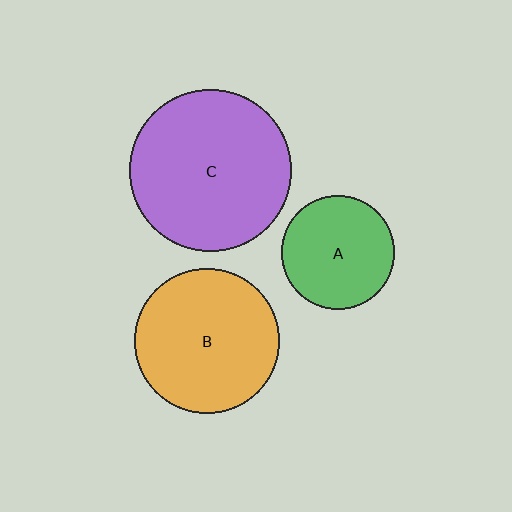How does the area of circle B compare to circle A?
Approximately 1.6 times.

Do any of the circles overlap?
No, none of the circles overlap.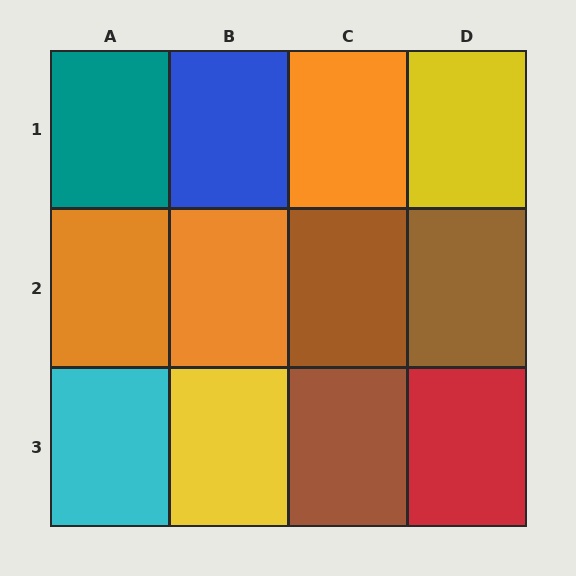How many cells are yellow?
2 cells are yellow.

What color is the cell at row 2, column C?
Brown.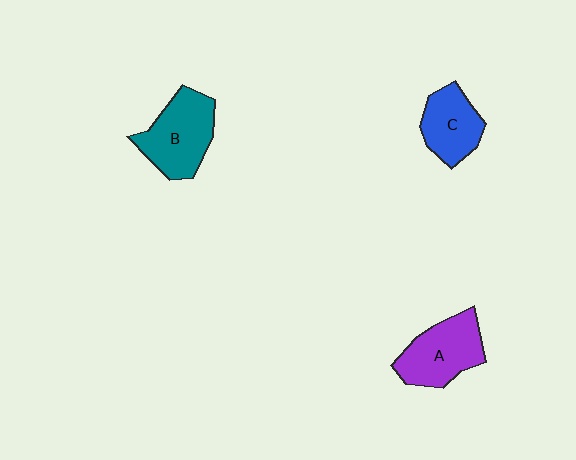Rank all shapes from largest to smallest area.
From largest to smallest: B (teal), A (purple), C (blue).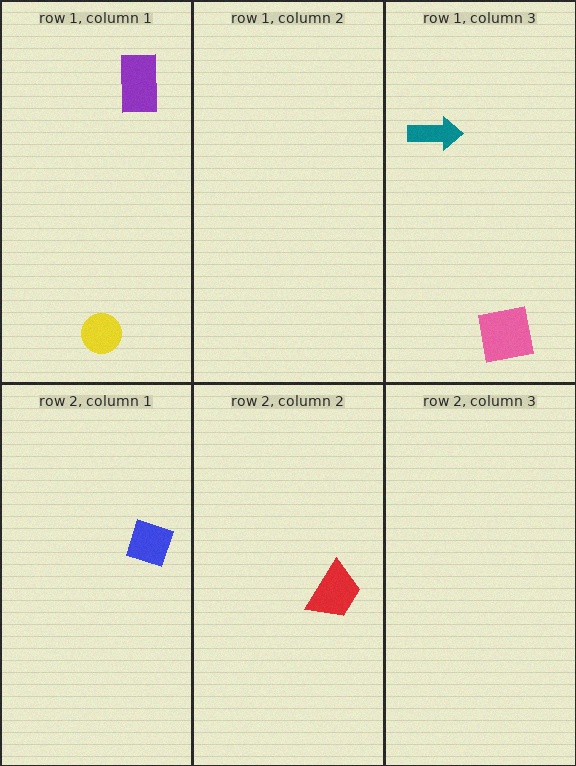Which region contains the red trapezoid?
The row 2, column 2 region.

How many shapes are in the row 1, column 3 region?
2.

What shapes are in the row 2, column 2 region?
The red trapezoid.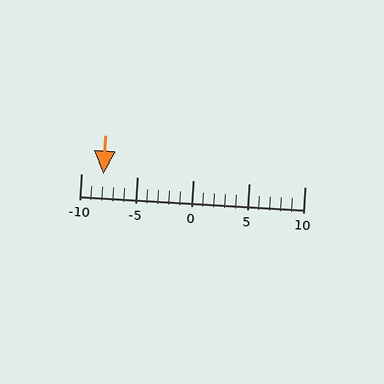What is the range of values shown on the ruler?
The ruler shows values from -10 to 10.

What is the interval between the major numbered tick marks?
The major tick marks are spaced 5 units apart.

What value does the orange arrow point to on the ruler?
The orange arrow points to approximately -8.